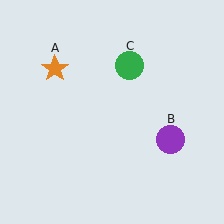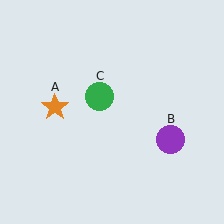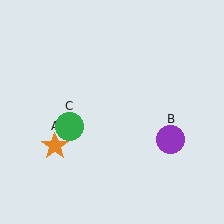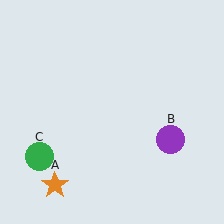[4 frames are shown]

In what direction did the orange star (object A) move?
The orange star (object A) moved down.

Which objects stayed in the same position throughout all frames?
Purple circle (object B) remained stationary.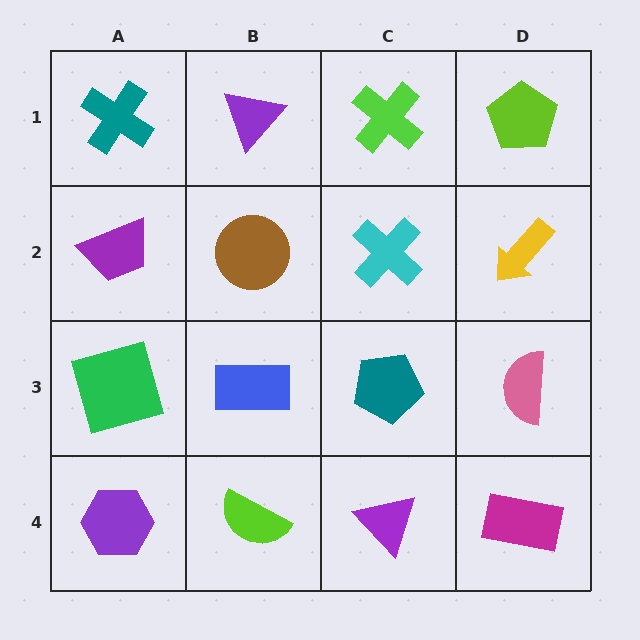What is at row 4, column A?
A purple hexagon.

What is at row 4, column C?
A purple triangle.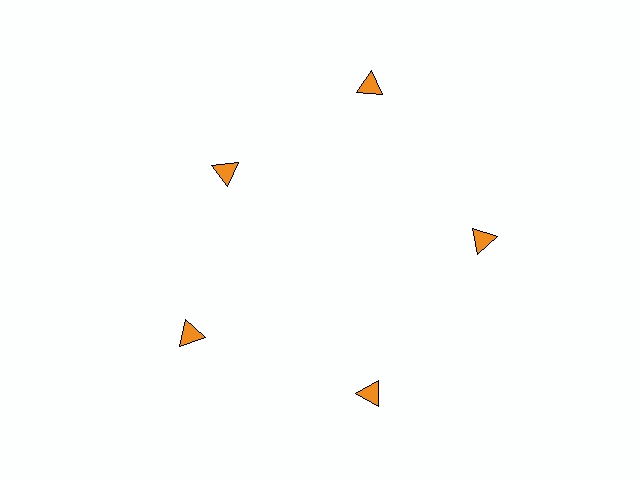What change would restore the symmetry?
The symmetry would be restored by moving it outward, back onto the ring so that all 5 triangles sit at equal angles and equal distance from the center.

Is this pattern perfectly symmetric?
No. The 5 orange triangles are arranged in a ring, but one element near the 10 o'clock position is pulled inward toward the center, breaking the 5-fold rotational symmetry.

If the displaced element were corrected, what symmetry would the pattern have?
It would have 5-fold rotational symmetry — the pattern would map onto itself every 72 degrees.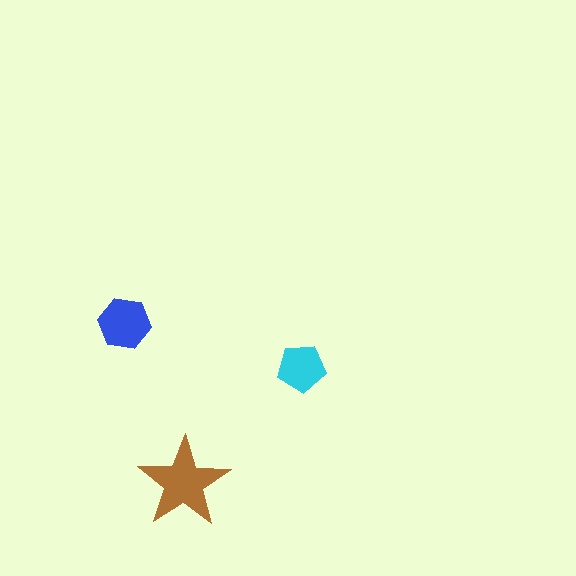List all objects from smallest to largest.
The cyan pentagon, the blue hexagon, the brown star.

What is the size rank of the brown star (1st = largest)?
1st.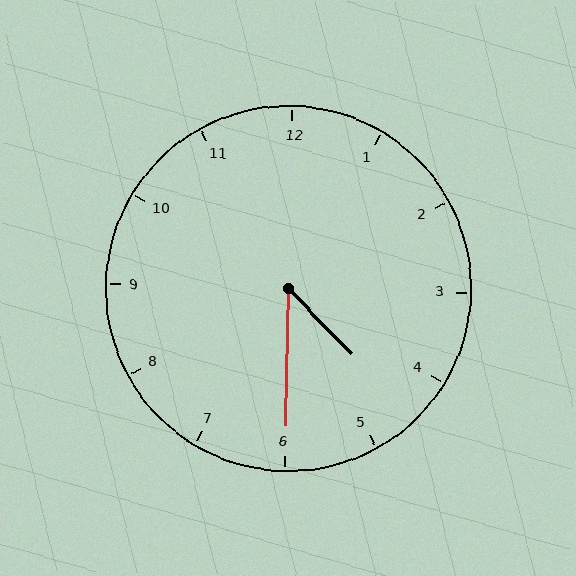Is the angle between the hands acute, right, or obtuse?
It is acute.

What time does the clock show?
4:30.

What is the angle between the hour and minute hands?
Approximately 45 degrees.